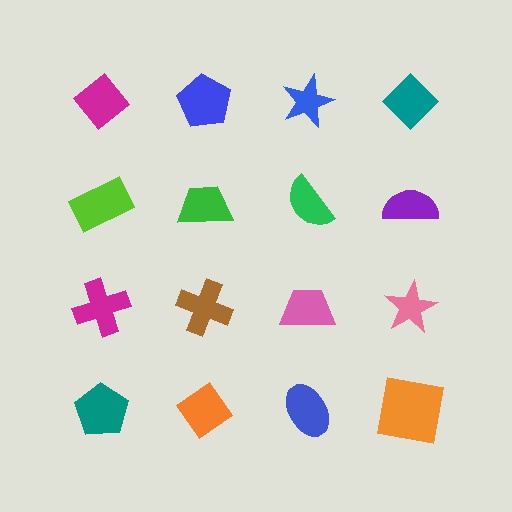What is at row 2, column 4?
A purple semicircle.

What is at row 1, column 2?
A blue pentagon.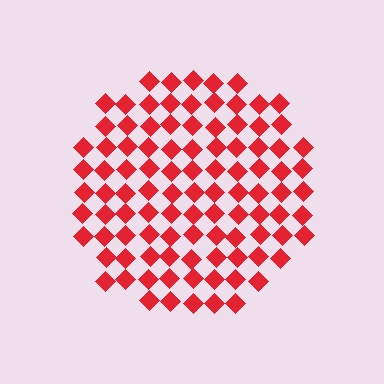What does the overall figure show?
The overall figure shows a circle.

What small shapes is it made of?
It is made of small diamonds.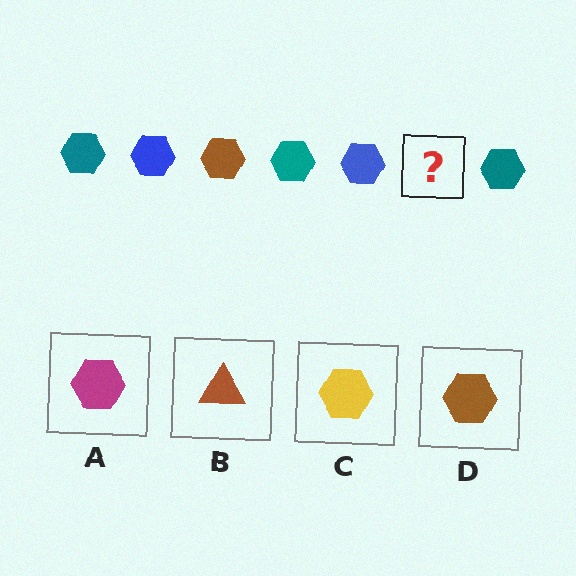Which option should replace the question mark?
Option D.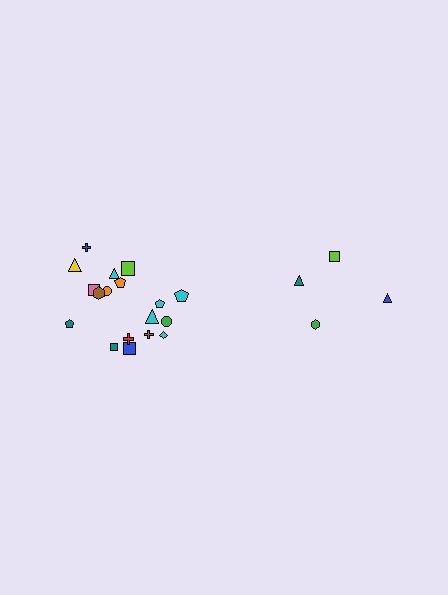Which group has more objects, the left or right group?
The left group.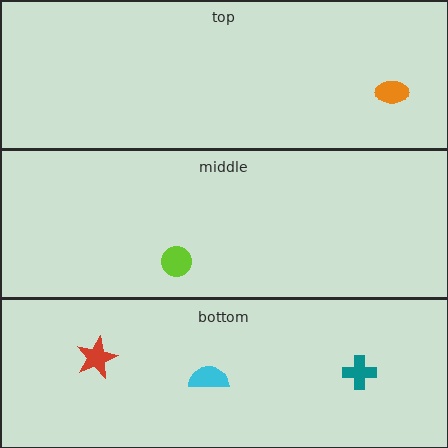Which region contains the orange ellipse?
The top region.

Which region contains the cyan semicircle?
The bottom region.